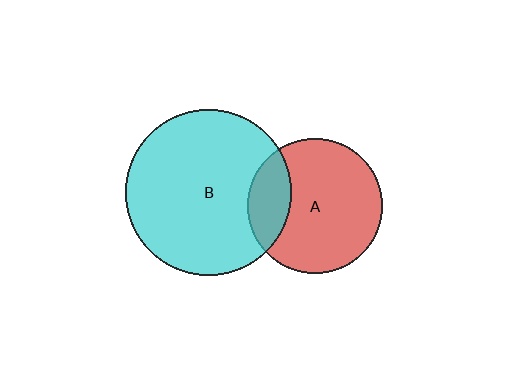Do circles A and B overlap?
Yes.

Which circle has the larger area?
Circle B (cyan).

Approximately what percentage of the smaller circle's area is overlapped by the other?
Approximately 20%.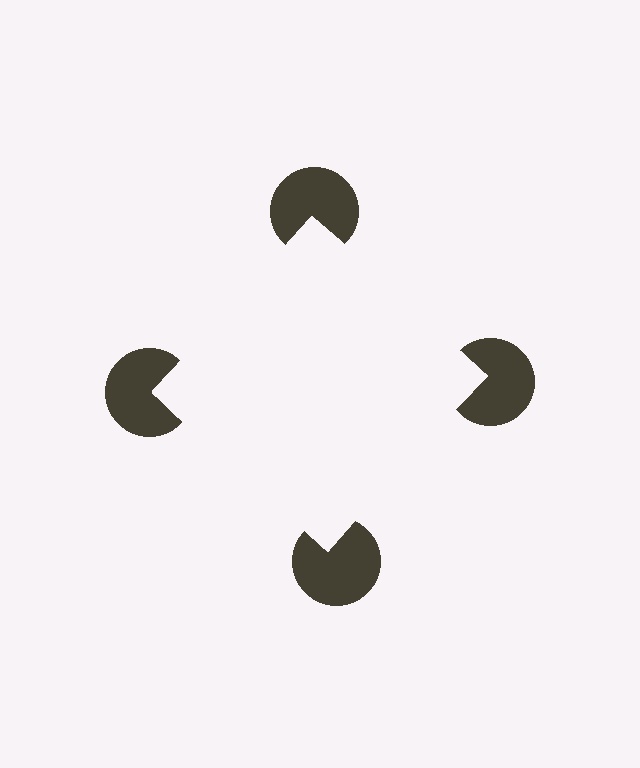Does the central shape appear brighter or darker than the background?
It typically appears slightly brighter than the background, even though no actual brightness change is drawn.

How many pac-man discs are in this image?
There are 4 — one at each vertex of the illusory square.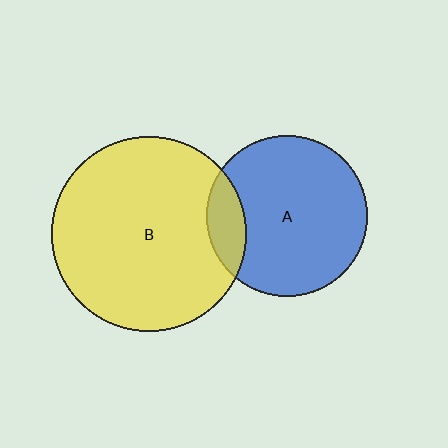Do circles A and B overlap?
Yes.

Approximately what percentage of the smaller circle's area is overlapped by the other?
Approximately 15%.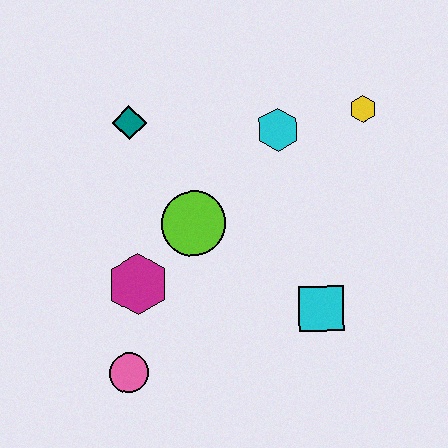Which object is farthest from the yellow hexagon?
The pink circle is farthest from the yellow hexagon.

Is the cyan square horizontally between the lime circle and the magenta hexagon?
No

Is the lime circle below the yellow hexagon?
Yes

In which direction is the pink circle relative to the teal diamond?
The pink circle is below the teal diamond.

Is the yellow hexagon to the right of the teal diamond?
Yes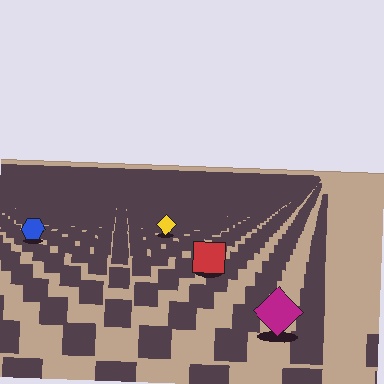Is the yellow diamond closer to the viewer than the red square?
No. The red square is closer — you can tell from the texture gradient: the ground texture is coarser near it.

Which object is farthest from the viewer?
The yellow diamond is farthest from the viewer. It appears smaller and the ground texture around it is denser.